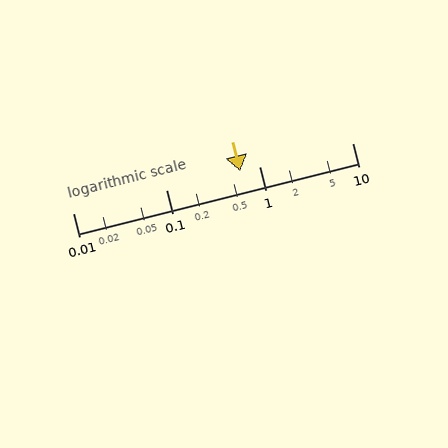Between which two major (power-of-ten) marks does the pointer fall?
The pointer is between 0.1 and 1.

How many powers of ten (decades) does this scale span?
The scale spans 3 decades, from 0.01 to 10.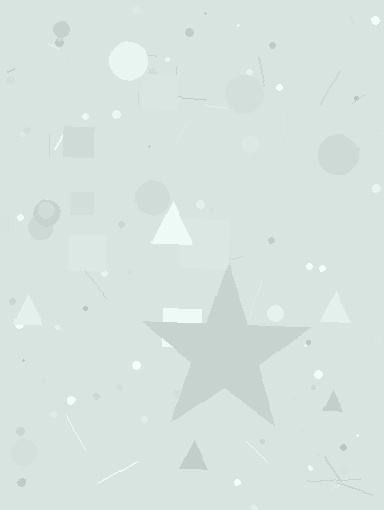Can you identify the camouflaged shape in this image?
The camouflaged shape is a star.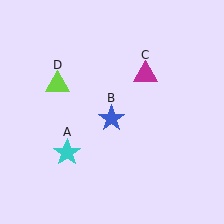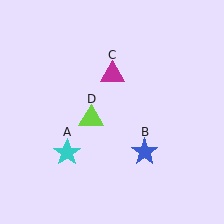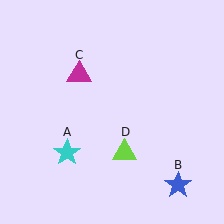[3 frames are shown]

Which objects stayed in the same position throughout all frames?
Cyan star (object A) remained stationary.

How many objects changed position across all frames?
3 objects changed position: blue star (object B), magenta triangle (object C), lime triangle (object D).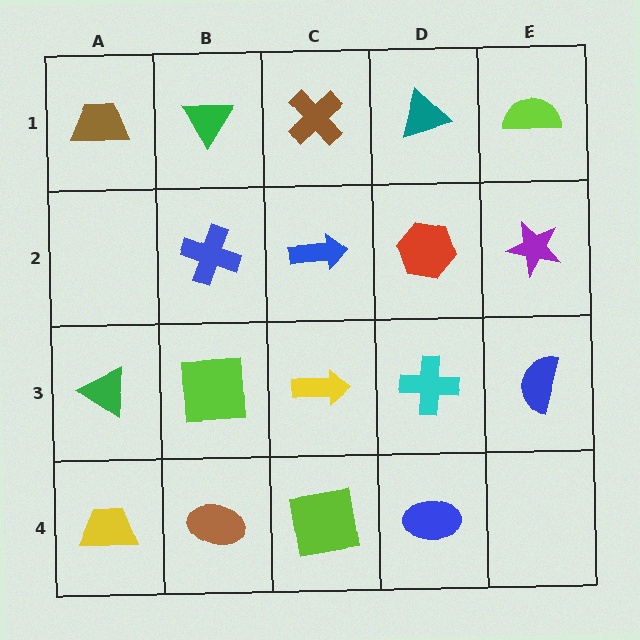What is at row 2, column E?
A purple star.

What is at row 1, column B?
A green triangle.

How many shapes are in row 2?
4 shapes.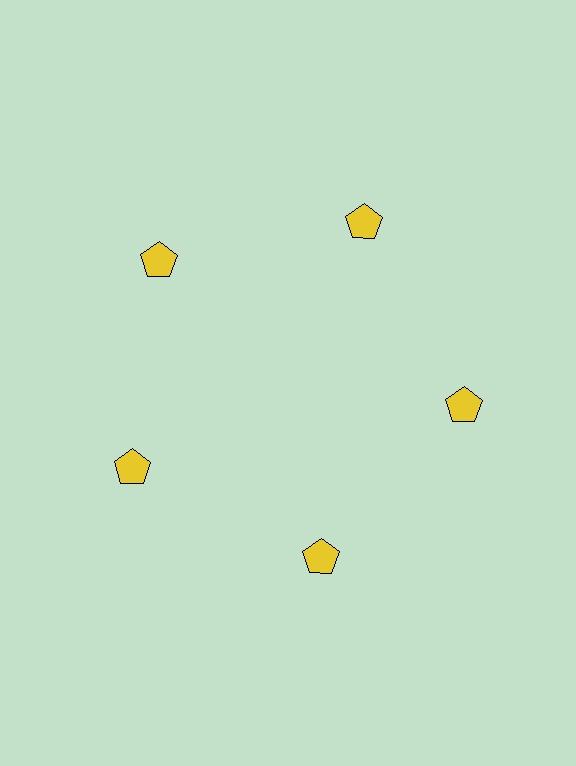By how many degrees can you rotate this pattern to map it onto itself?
The pattern maps onto itself every 72 degrees of rotation.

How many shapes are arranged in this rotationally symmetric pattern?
There are 5 shapes, arranged in 5 groups of 1.